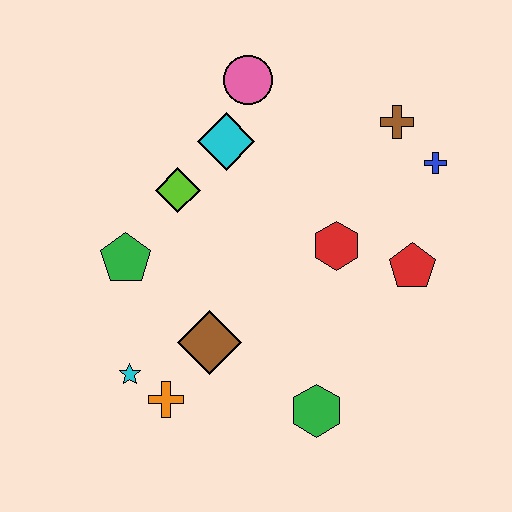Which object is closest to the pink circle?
The cyan diamond is closest to the pink circle.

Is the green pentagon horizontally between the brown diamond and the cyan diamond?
No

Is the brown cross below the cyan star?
No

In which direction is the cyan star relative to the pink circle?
The cyan star is below the pink circle.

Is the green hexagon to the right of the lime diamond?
Yes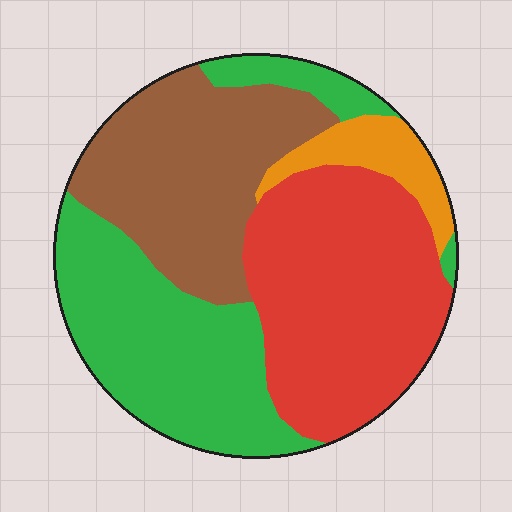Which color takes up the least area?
Orange, at roughly 5%.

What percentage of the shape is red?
Red takes up between a quarter and a half of the shape.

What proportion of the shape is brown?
Brown takes up about one quarter (1/4) of the shape.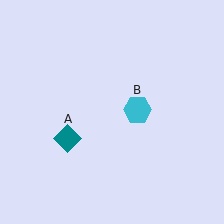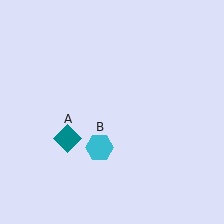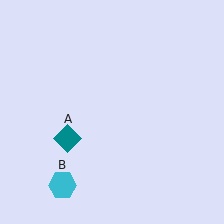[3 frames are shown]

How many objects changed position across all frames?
1 object changed position: cyan hexagon (object B).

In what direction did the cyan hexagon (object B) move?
The cyan hexagon (object B) moved down and to the left.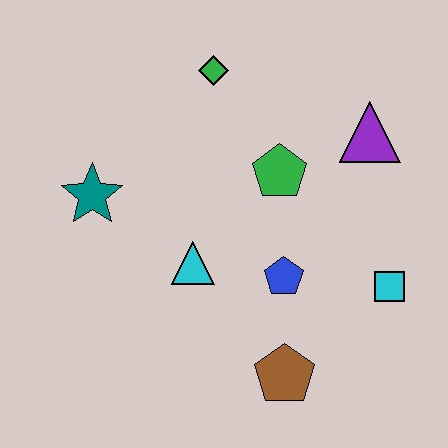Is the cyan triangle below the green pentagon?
Yes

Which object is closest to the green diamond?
The green pentagon is closest to the green diamond.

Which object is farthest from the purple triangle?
The teal star is farthest from the purple triangle.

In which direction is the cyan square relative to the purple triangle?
The cyan square is below the purple triangle.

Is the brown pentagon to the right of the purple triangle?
No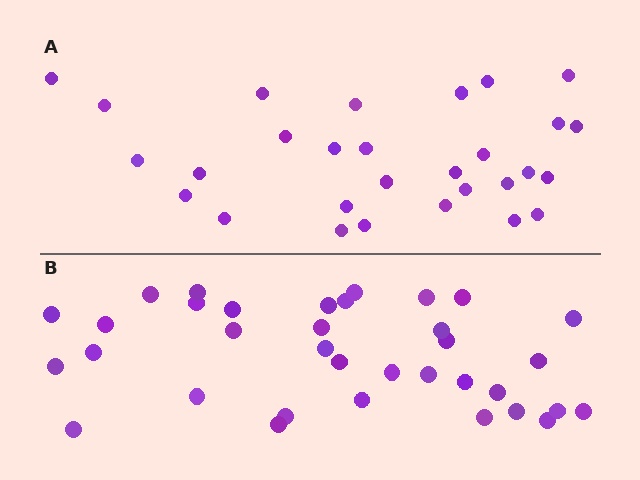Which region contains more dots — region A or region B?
Region B (the bottom region) has more dots.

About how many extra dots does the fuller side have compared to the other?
Region B has about 6 more dots than region A.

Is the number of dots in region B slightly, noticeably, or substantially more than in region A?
Region B has only slightly more — the two regions are fairly close. The ratio is roughly 1.2 to 1.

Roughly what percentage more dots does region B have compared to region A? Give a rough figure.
About 20% more.